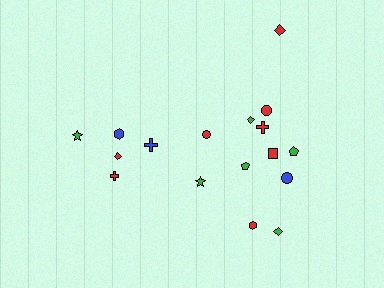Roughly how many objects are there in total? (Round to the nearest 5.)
Roughly 15 objects in total.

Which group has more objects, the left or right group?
The right group.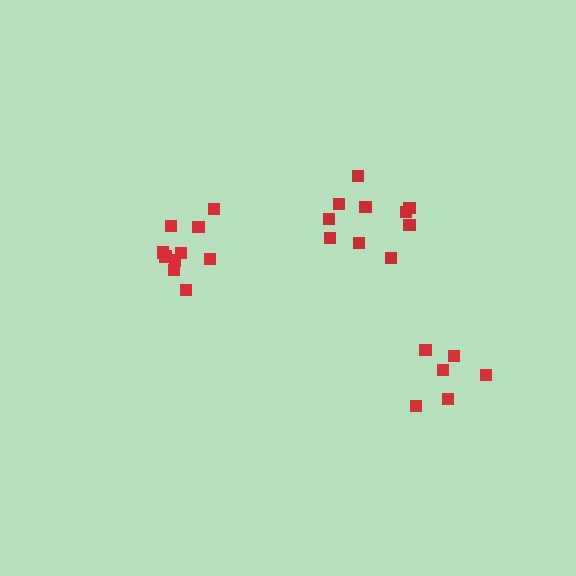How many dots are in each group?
Group 1: 6 dots, Group 2: 10 dots, Group 3: 10 dots (26 total).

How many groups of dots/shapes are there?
There are 3 groups.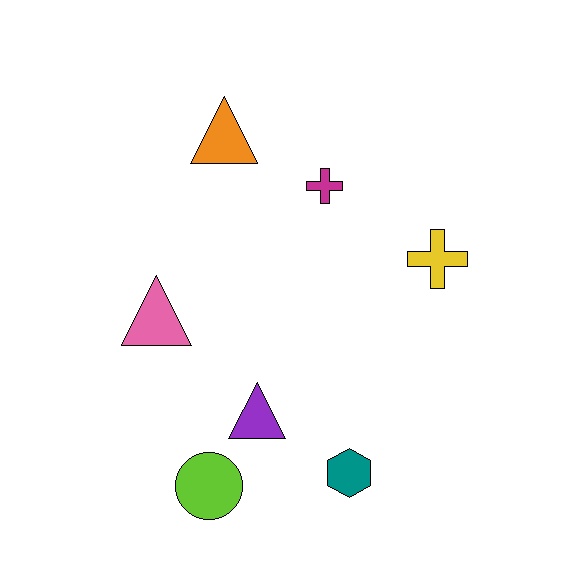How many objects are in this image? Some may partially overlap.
There are 7 objects.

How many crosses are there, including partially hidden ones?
There are 2 crosses.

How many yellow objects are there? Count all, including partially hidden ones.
There is 1 yellow object.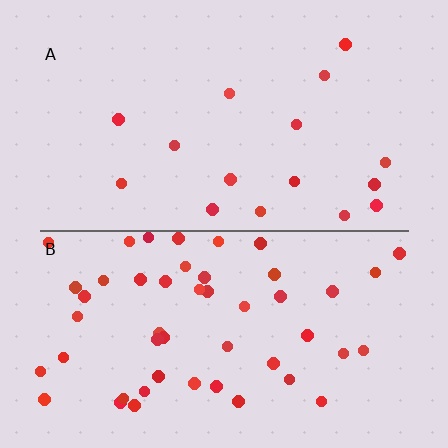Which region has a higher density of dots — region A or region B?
B (the bottom).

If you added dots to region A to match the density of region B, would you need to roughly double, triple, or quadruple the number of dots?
Approximately triple.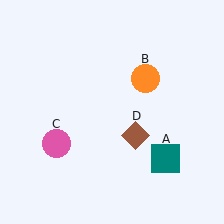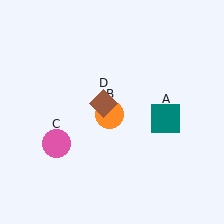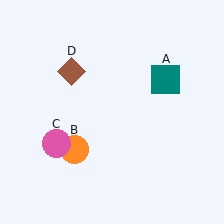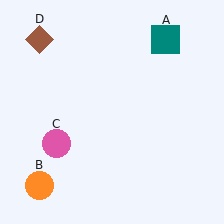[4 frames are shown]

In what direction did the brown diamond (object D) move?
The brown diamond (object D) moved up and to the left.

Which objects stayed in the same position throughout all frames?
Pink circle (object C) remained stationary.